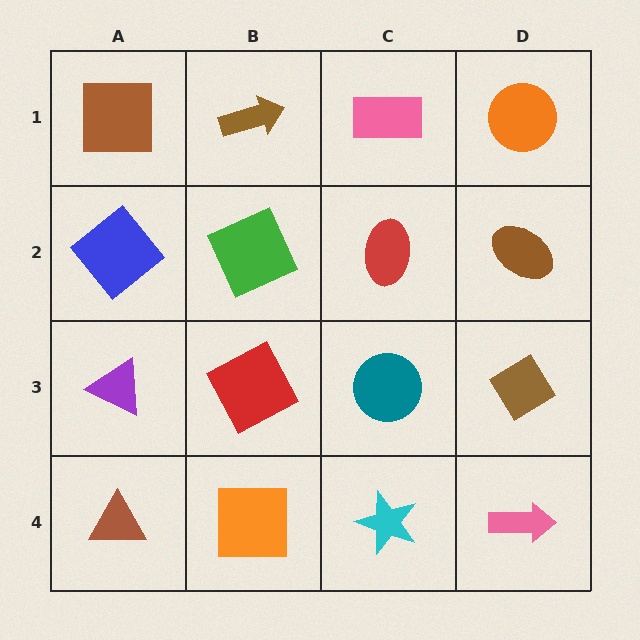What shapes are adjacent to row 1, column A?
A blue diamond (row 2, column A), a brown arrow (row 1, column B).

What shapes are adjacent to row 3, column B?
A green square (row 2, column B), an orange square (row 4, column B), a purple triangle (row 3, column A), a teal circle (row 3, column C).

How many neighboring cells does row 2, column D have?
3.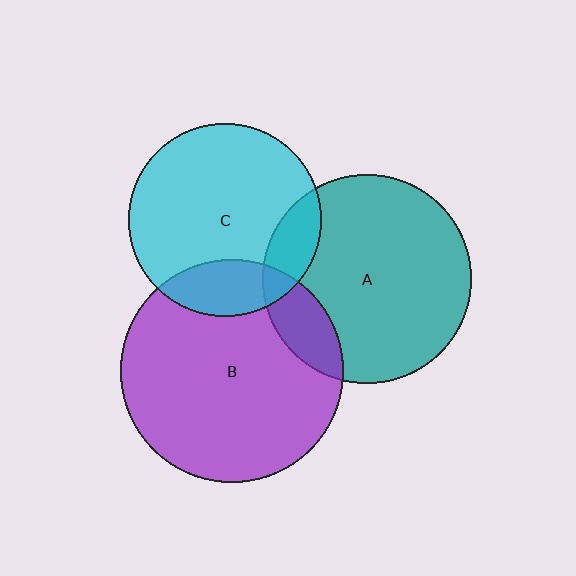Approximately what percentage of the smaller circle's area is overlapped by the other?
Approximately 15%.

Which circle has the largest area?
Circle B (purple).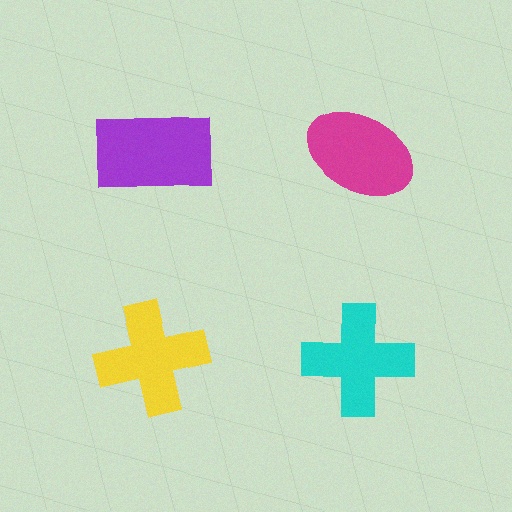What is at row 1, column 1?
A purple rectangle.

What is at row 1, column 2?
A magenta ellipse.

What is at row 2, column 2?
A cyan cross.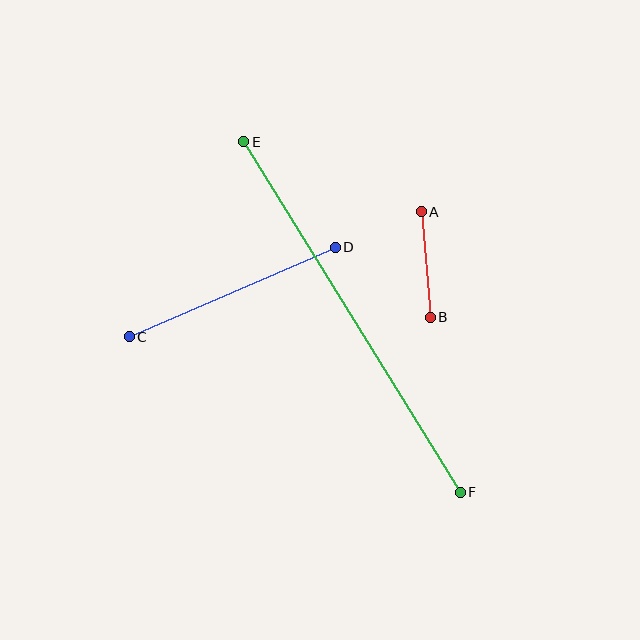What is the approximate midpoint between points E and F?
The midpoint is at approximately (352, 317) pixels.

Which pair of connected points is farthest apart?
Points E and F are farthest apart.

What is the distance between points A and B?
The distance is approximately 106 pixels.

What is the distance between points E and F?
The distance is approximately 412 pixels.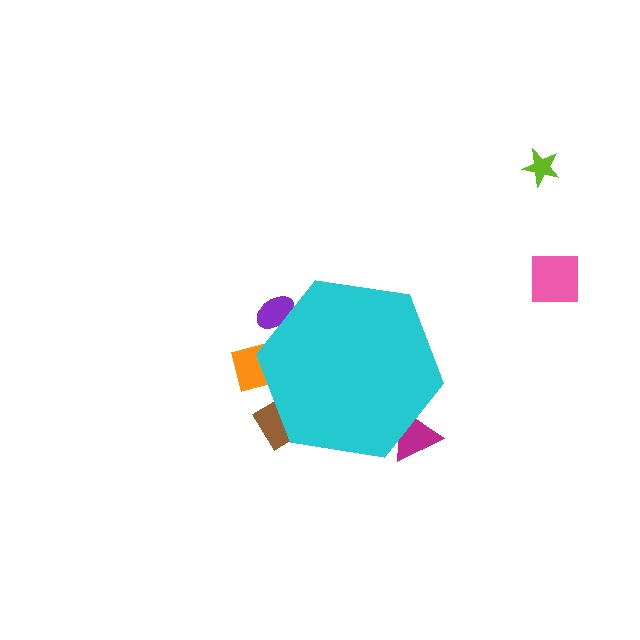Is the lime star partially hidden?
No, the lime star is fully visible.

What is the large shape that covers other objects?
A cyan hexagon.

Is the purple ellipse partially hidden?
Yes, the purple ellipse is partially hidden behind the cyan hexagon.